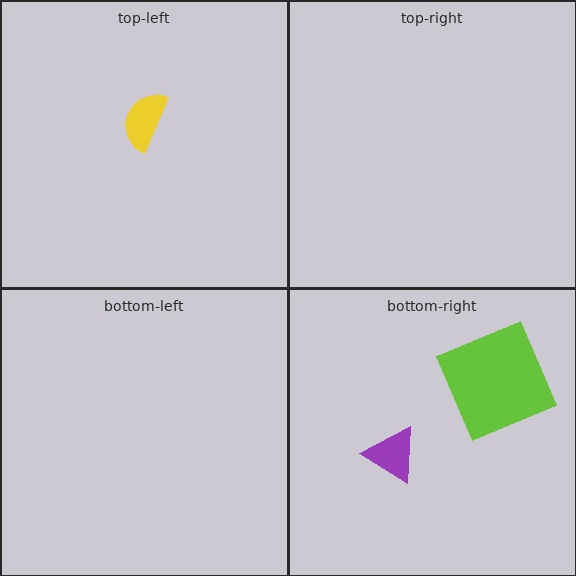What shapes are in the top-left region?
The yellow semicircle.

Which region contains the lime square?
The bottom-right region.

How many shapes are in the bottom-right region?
2.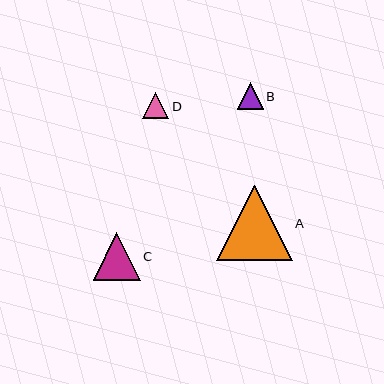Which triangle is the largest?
Triangle A is the largest with a size of approximately 75 pixels.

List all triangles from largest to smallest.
From largest to smallest: A, C, D, B.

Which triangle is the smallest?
Triangle B is the smallest with a size of approximately 26 pixels.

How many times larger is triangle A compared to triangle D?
Triangle A is approximately 2.8 times the size of triangle D.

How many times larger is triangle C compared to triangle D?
Triangle C is approximately 1.8 times the size of triangle D.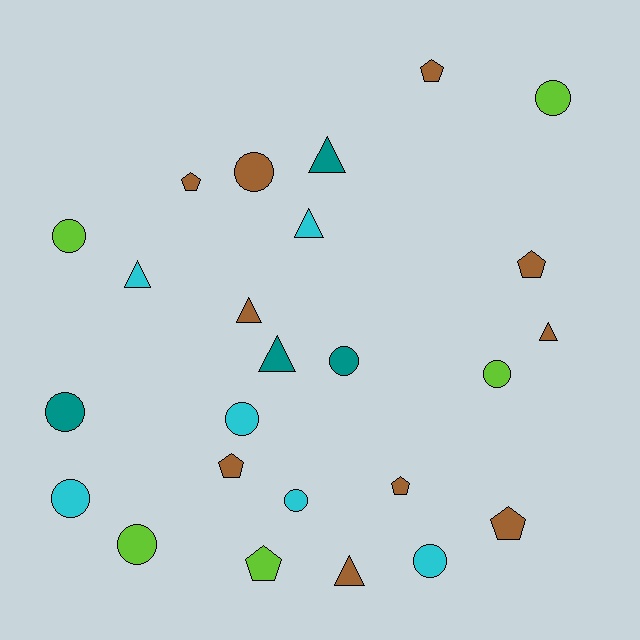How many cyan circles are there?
There are 4 cyan circles.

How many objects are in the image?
There are 25 objects.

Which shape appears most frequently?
Circle, with 11 objects.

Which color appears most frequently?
Brown, with 10 objects.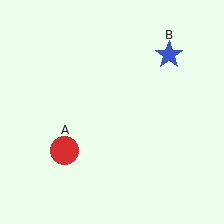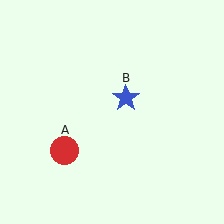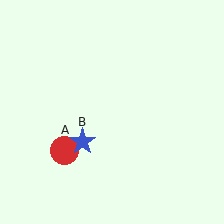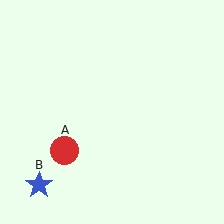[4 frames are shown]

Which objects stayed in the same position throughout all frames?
Red circle (object A) remained stationary.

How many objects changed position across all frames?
1 object changed position: blue star (object B).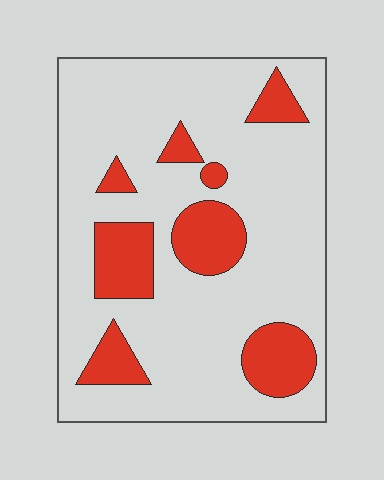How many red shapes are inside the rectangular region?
8.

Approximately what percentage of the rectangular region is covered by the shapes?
Approximately 20%.